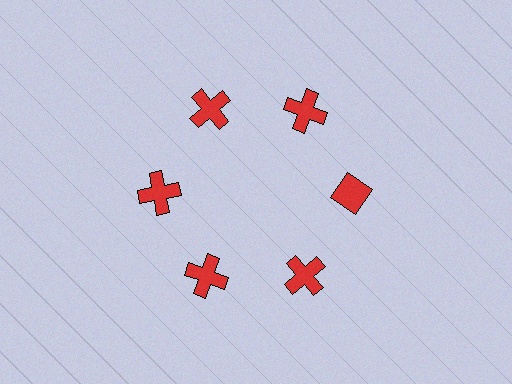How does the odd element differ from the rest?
It has a different shape: diamond instead of cross.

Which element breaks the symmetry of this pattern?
The red diamond at roughly the 3 o'clock position breaks the symmetry. All other shapes are red crosses.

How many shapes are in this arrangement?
There are 6 shapes arranged in a ring pattern.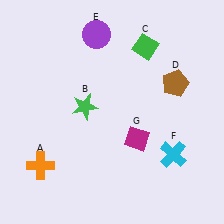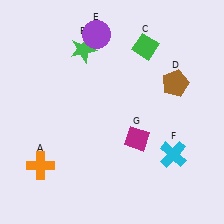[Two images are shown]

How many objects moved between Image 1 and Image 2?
1 object moved between the two images.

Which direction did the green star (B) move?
The green star (B) moved up.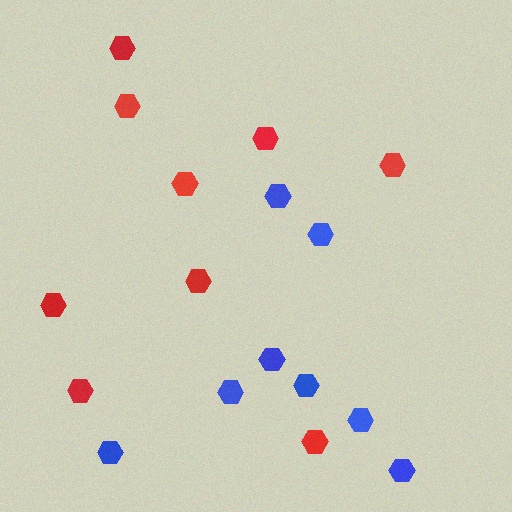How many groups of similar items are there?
There are 2 groups: one group of red hexagons (9) and one group of blue hexagons (8).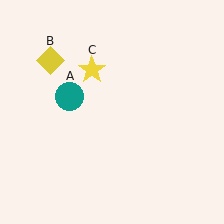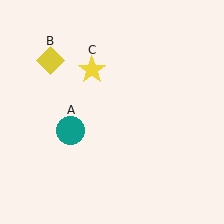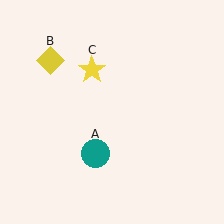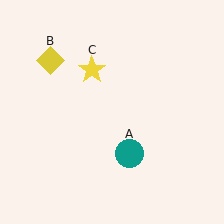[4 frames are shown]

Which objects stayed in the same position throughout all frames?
Yellow diamond (object B) and yellow star (object C) remained stationary.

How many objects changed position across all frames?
1 object changed position: teal circle (object A).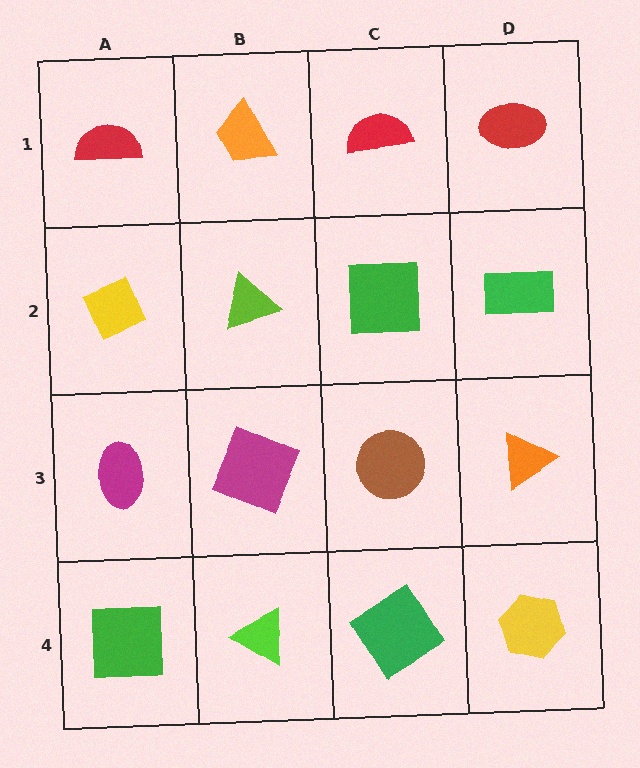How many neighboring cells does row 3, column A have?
3.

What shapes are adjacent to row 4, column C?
A brown circle (row 3, column C), a lime triangle (row 4, column B), a yellow hexagon (row 4, column D).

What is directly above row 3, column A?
A yellow diamond.